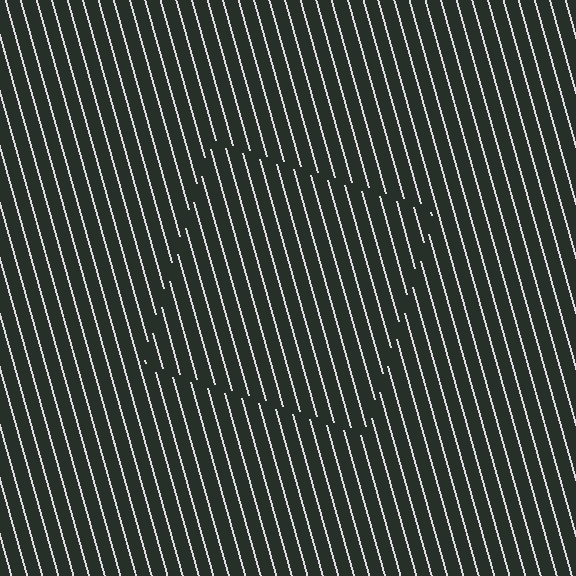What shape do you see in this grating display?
An illusory square. The interior of the shape contains the same grating, shifted by half a period — the contour is defined by the phase discontinuity where line-ends from the inner and outer gratings abut.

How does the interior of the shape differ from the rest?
The interior of the shape contains the same grating, shifted by half a period — the contour is defined by the phase discontinuity where line-ends from the inner and outer gratings abut.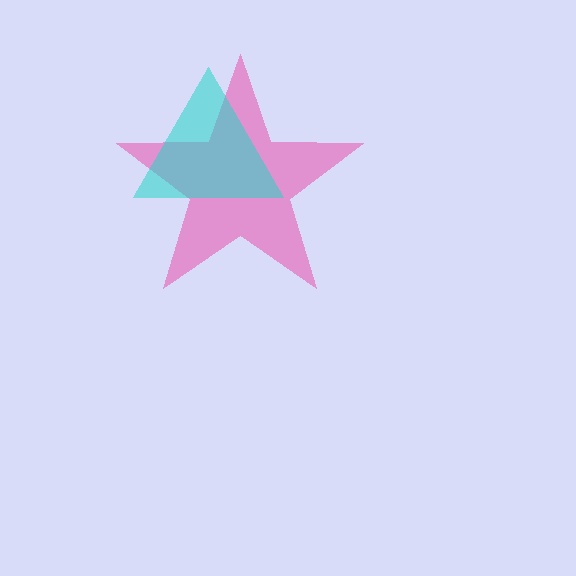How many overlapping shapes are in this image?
There are 2 overlapping shapes in the image.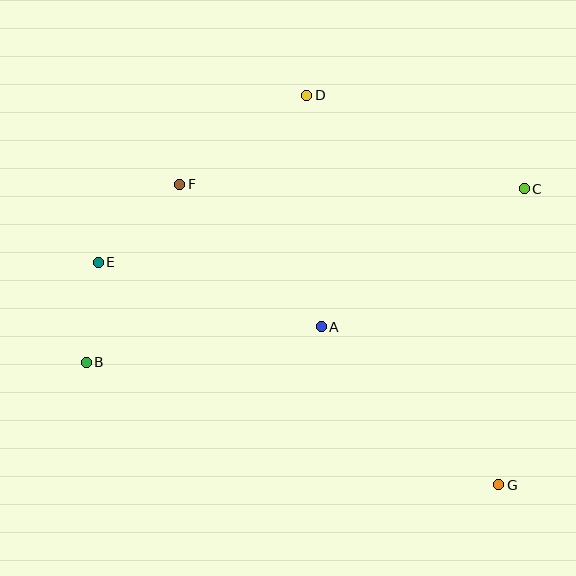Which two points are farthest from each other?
Points B and C are farthest from each other.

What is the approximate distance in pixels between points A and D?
The distance between A and D is approximately 232 pixels.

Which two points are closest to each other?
Points B and E are closest to each other.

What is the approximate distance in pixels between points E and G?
The distance between E and G is approximately 458 pixels.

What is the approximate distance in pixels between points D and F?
The distance between D and F is approximately 155 pixels.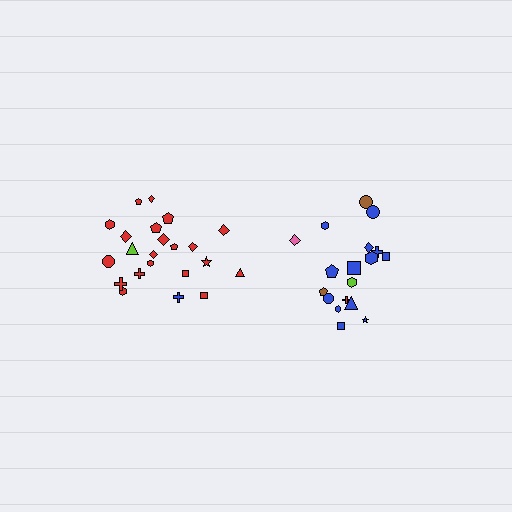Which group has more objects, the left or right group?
The left group.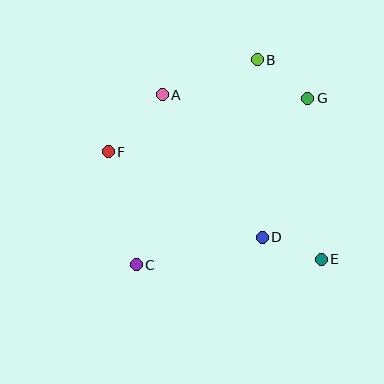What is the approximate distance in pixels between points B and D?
The distance between B and D is approximately 178 pixels.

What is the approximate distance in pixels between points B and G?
The distance between B and G is approximately 64 pixels.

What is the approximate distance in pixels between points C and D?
The distance between C and D is approximately 129 pixels.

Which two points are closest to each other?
Points D and E are closest to each other.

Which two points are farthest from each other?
Points C and G are farthest from each other.